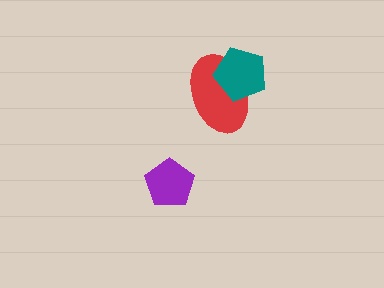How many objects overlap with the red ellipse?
1 object overlaps with the red ellipse.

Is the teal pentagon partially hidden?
No, no other shape covers it.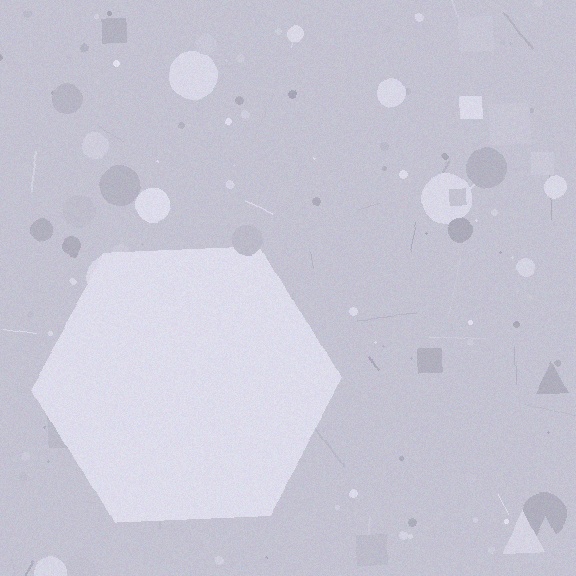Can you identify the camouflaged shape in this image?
The camouflaged shape is a hexagon.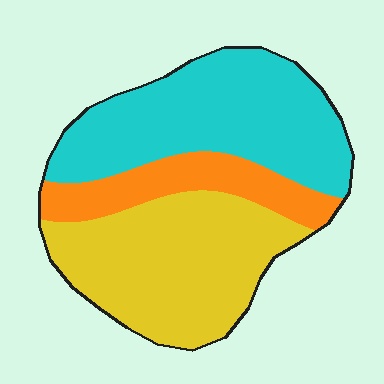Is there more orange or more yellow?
Yellow.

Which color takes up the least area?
Orange, at roughly 20%.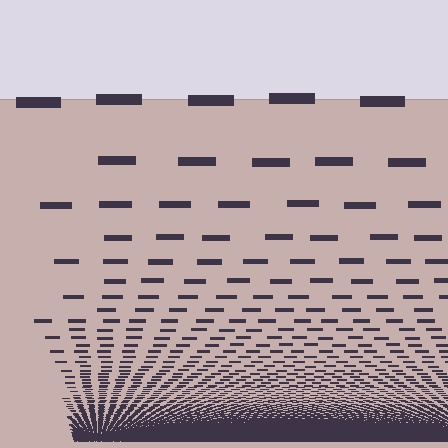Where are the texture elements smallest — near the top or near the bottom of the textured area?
Near the bottom.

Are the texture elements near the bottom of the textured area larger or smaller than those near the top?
Smaller. The gradient is inverted — elements near the bottom are smaller and denser.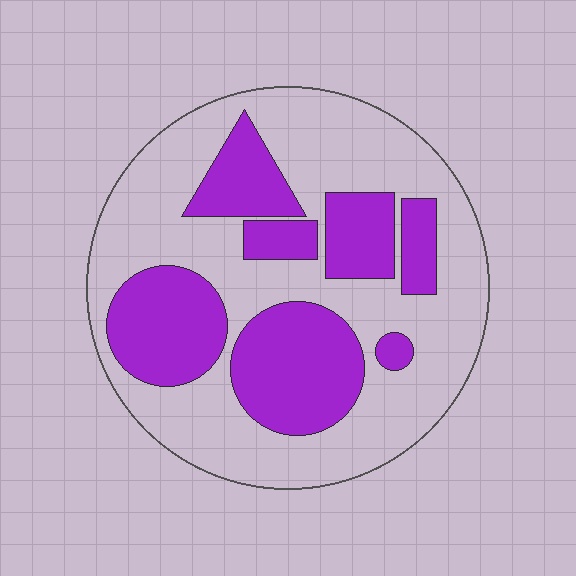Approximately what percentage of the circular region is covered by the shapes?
Approximately 35%.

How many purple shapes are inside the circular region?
7.